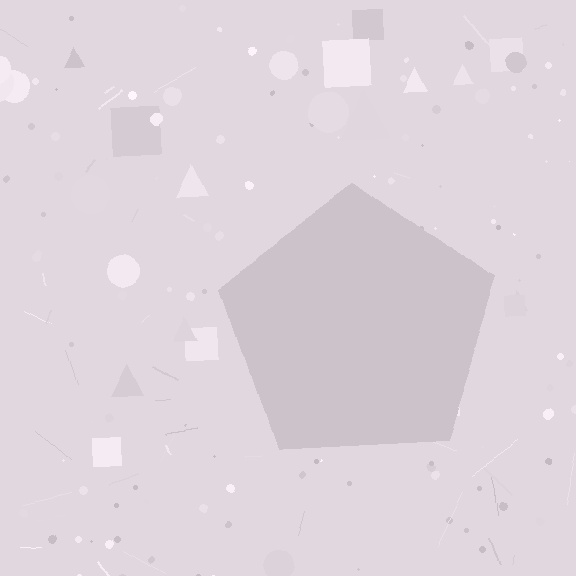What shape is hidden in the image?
A pentagon is hidden in the image.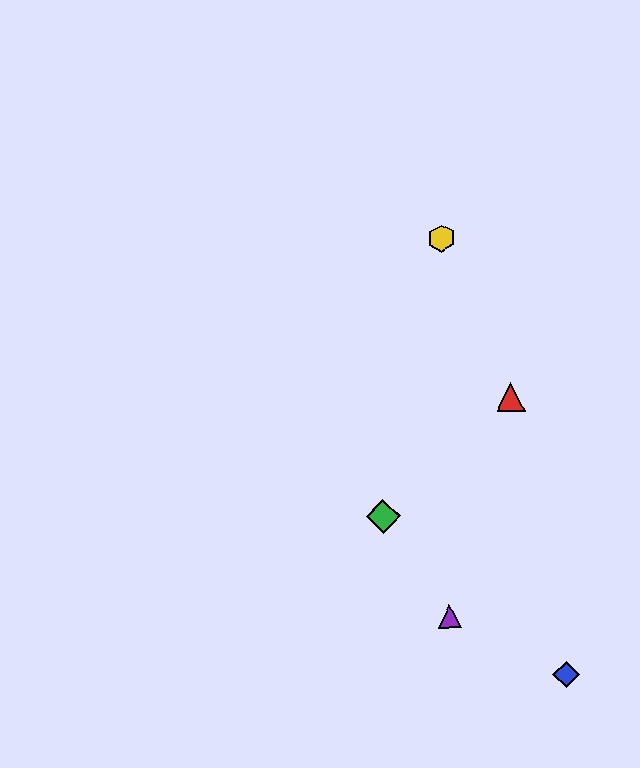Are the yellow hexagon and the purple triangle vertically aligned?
Yes, both are at x≈442.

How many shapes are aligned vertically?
2 shapes (the yellow hexagon, the purple triangle) are aligned vertically.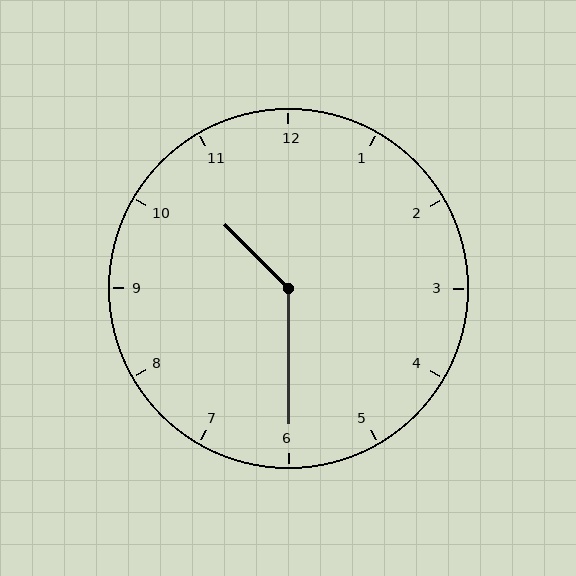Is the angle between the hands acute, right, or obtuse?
It is obtuse.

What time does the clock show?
10:30.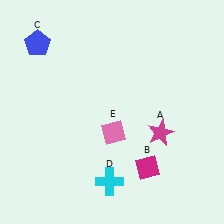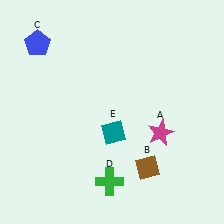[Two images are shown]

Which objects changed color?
B changed from magenta to brown. D changed from cyan to green. E changed from pink to teal.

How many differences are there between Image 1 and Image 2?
There are 3 differences between the two images.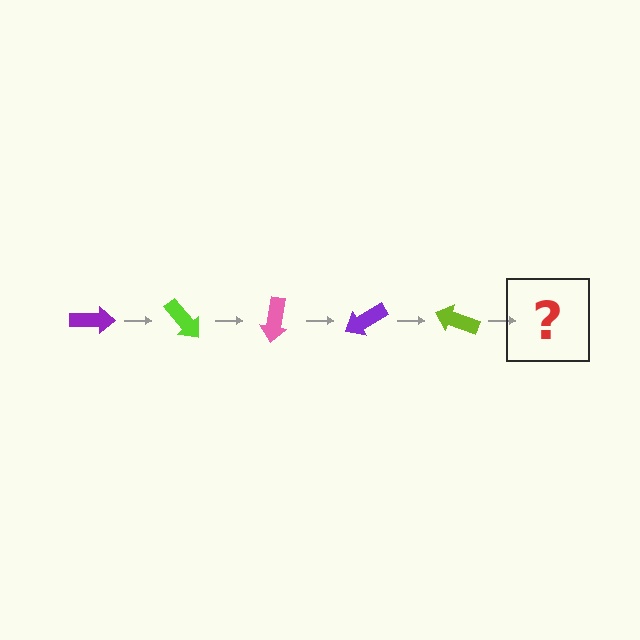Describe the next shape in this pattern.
It should be a pink arrow, rotated 250 degrees from the start.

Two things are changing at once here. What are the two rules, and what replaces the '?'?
The two rules are that it rotates 50 degrees each step and the color cycles through purple, lime, and pink. The '?' should be a pink arrow, rotated 250 degrees from the start.